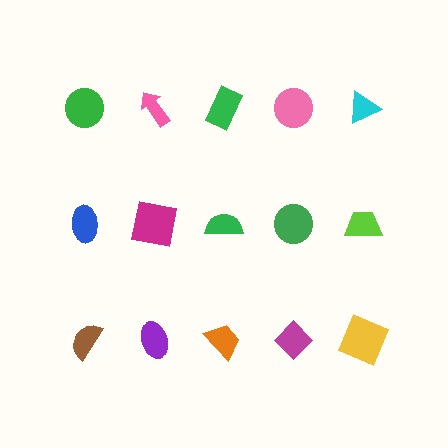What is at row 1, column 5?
A cyan triangle.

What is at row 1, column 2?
A pink arrow.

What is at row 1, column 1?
A green circle.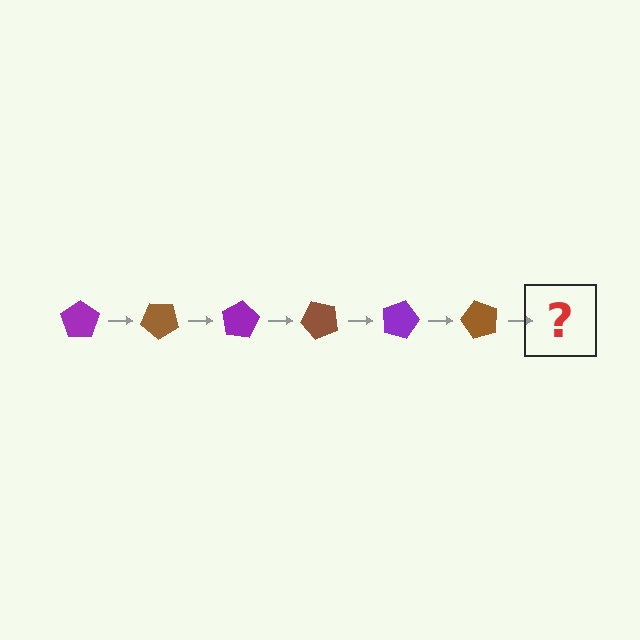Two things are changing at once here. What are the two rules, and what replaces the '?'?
The two rules are that it rotates 40 degrees each step and the color cycles through purple and brown. The '?' should be a purple pentagon, rotated 240 degrees from the start.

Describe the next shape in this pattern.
It should be a purple pentagon, rotated 240 degrees from the start.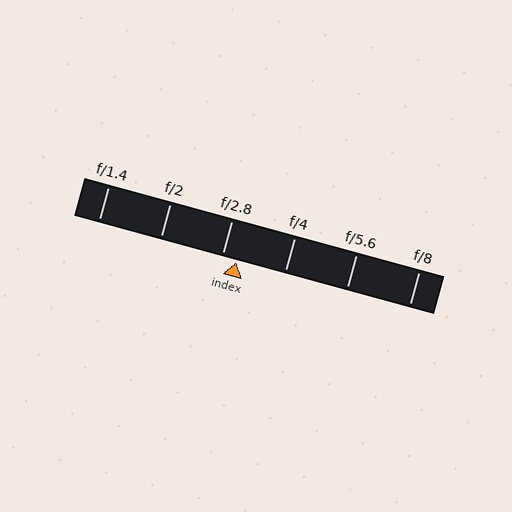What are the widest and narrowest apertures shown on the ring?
The widest aperture shown is f/1.4 and the narrowest is f/8.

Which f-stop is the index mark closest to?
The index mark is closest to f/2.8.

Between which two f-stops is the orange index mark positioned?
The index mark is between f/2.8 and f/4.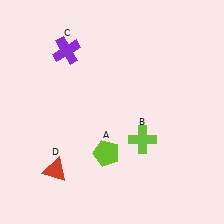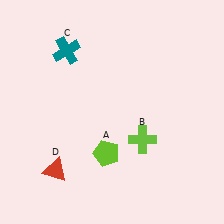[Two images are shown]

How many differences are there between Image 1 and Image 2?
There is 1 difference between the two images.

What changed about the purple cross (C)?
In Image 1, C is purple. In Image 2, it changed to teal.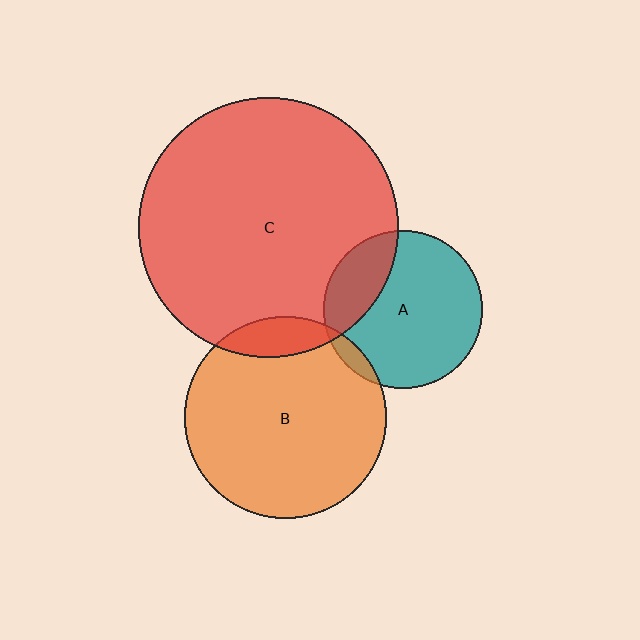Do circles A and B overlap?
Yes.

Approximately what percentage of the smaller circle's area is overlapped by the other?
Approximately 5%.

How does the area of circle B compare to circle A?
Approximately 1.6 times.